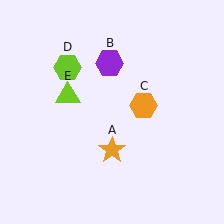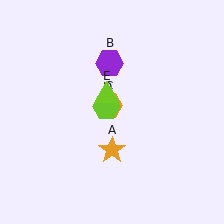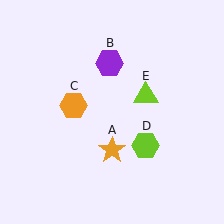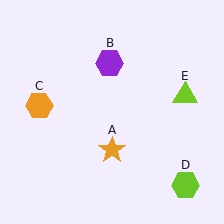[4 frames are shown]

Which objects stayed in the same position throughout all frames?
Orange star (object A) and purple hexagon (object B) remained stationary.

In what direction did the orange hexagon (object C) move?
The orange hexagon (object C) moved left.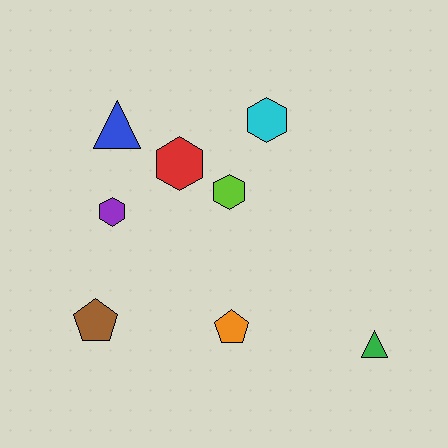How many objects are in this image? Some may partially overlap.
There are 8 objects.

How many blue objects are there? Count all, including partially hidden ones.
There is 1 blue object.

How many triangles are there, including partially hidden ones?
There are 2 triangles.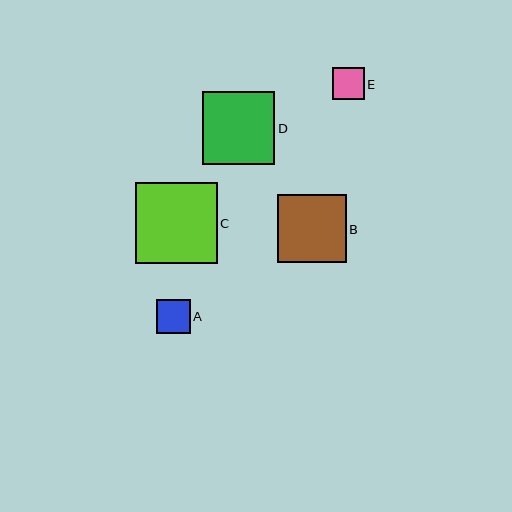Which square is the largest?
Square C is the largest with a size of approximately 82 pixels.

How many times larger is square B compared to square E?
Square B is approximately 2.2 times the size of square E.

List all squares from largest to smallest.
From largest to smallest: C, D, B, A, E.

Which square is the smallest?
Square E is the smallest with a size of approximately 32 pixels.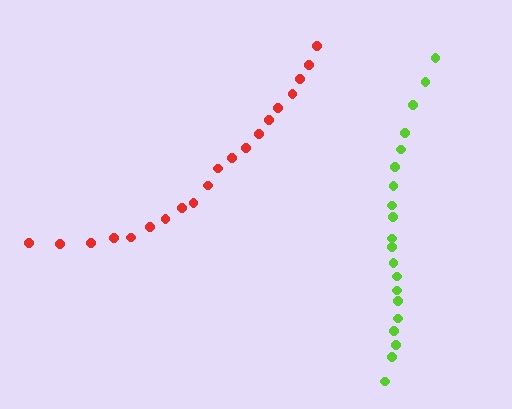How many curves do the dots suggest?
There are 2 distinct paths.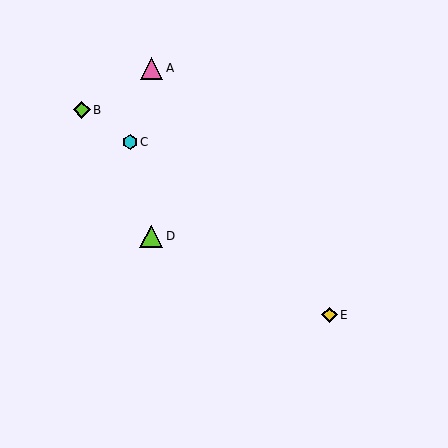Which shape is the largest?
The lime triangle (labeled D) is the largest.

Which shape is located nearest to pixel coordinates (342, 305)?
The yellow diamond (labeled E) at (330, 315) is nearest to that location.